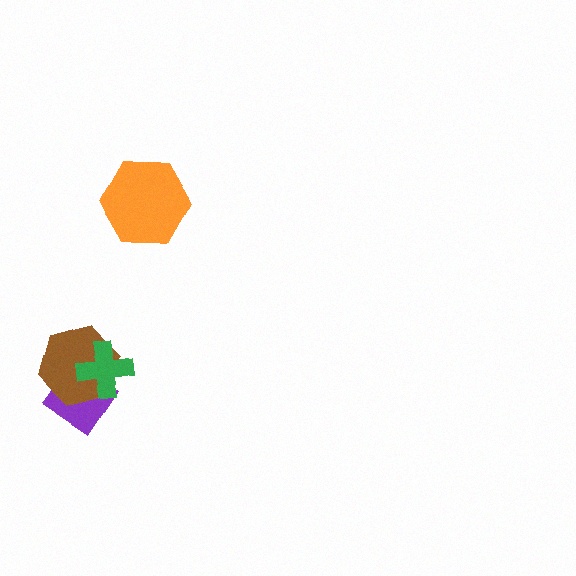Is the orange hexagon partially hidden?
No, no other shape covers it.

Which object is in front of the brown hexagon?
The green cross is in front of the brown hexagon.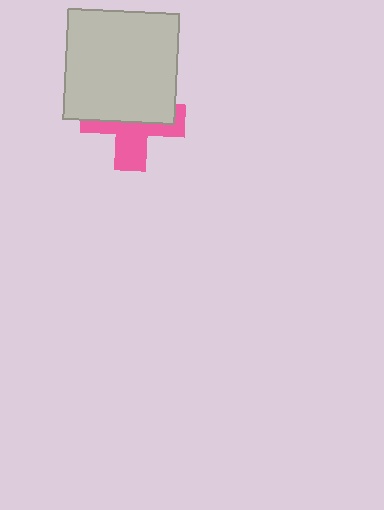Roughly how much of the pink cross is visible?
About half of it is visible (roughly 46%).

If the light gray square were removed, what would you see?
You would see the complete pink cross.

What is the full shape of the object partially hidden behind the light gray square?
The partially hidden object is a pink cross.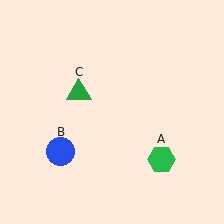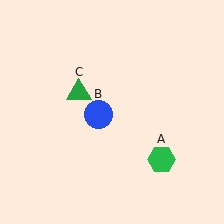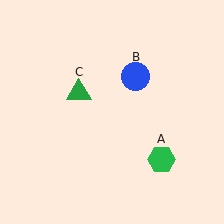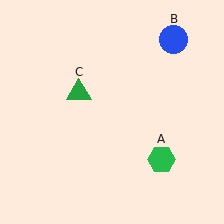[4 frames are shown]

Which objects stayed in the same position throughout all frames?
Green hexagon (object A) and green triangle (object C) remained stationary.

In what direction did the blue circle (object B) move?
The blue circle (object B) moved up and to the right.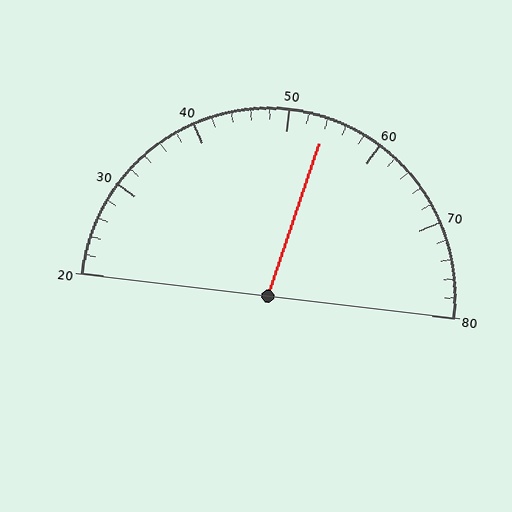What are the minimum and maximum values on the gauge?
The gauge ranges from 20 to 80.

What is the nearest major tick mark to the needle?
The nearest major tick mark is 50.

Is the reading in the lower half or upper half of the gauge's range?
The reading is in the upper half of the range (20 to 80).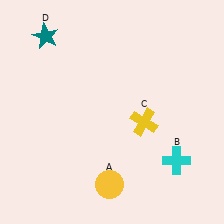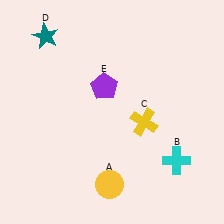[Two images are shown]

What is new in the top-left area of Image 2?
A purple pentagon (E) was added in the top-left area of Image 2.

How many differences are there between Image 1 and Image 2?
There is 1 difference between the two images.